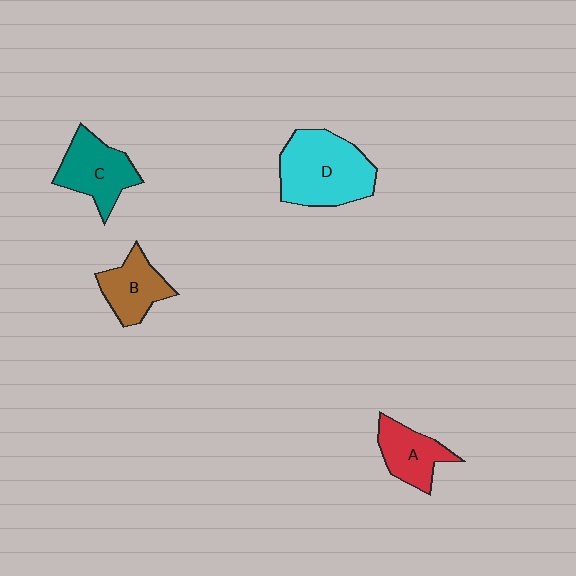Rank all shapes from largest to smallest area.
From largest to smallest: D (cyan), C (teal), B (brown), A (red).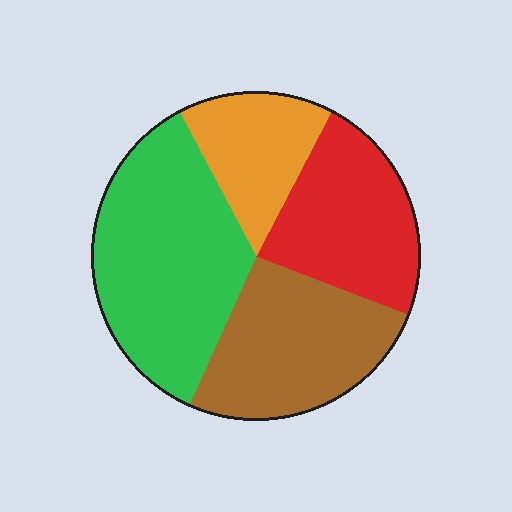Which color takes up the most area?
Green, at roughly 35%.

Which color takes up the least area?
Orange, at roughly 15%.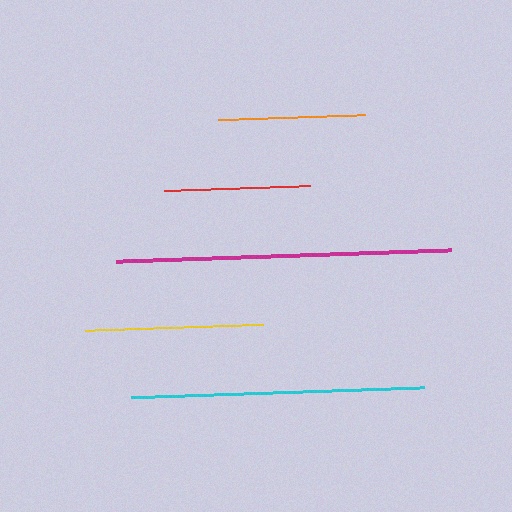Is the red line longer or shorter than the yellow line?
The yellow line is longer than the red line.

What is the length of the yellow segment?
The yellow segment is approximately 178 pixels long.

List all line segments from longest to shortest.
From longest to shortest: magenta, cyan, yellow, orange, red.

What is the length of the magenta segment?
The magenta segment is approximately 335 pixels long.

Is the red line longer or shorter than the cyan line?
The cyan line is longer than the red line.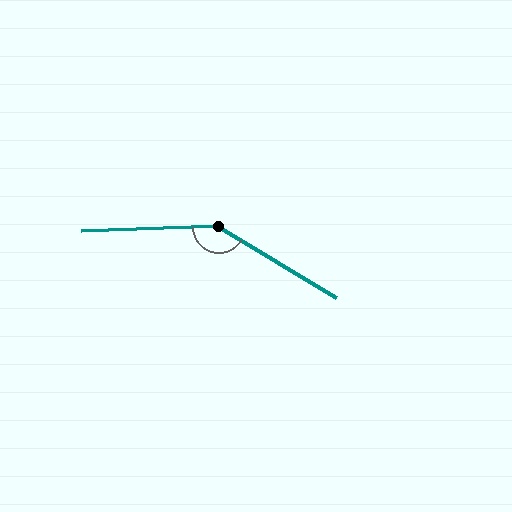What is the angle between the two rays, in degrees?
Approximately 147 degrees.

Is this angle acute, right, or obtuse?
It is obtuse.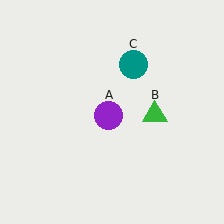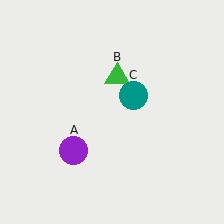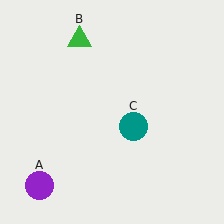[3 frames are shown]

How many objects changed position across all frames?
3 objects changed position: purple circle (object A), green triangle (object B), teal circle (object C).